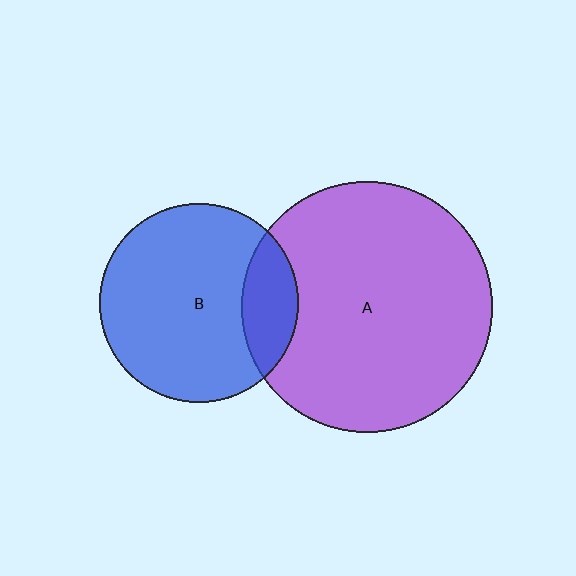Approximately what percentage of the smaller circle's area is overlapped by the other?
Approximately 20%.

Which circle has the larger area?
Circle A (purple).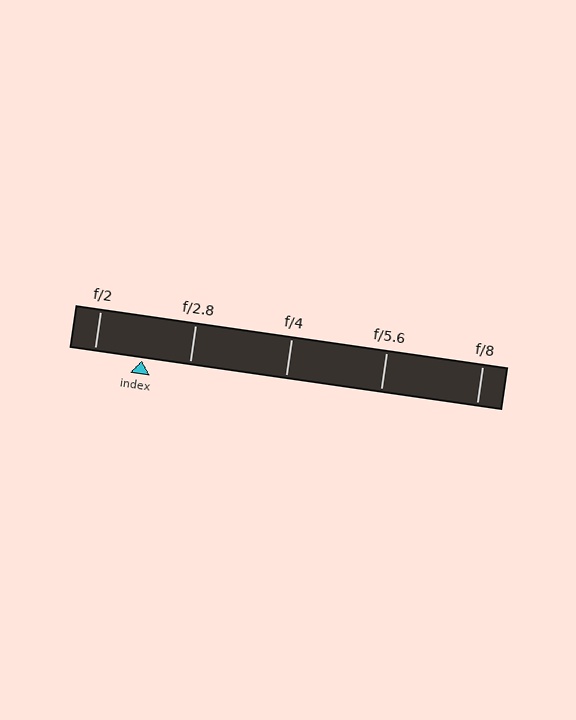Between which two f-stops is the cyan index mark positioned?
The index mark is between f/2 and f/2.8.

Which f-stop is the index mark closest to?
The index mark is closest to f/2.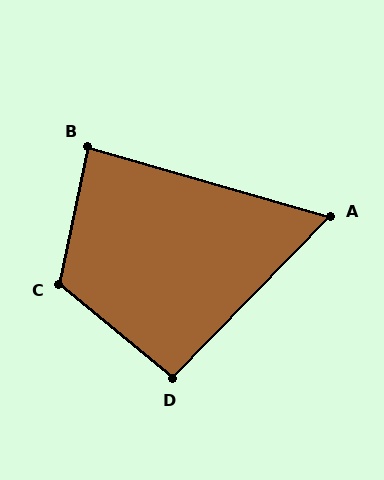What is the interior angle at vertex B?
Approximately 86 degrees (approximately right).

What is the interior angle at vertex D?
Approximately 94 degrees (approximately right).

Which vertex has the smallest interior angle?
A, at approximately 62 degrees.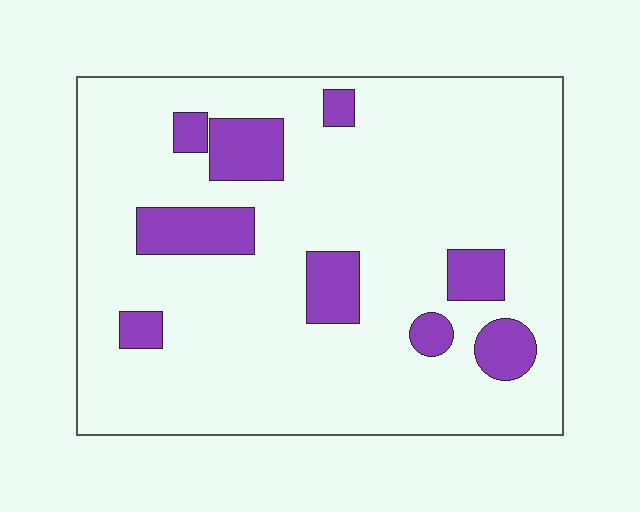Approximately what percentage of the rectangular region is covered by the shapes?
Approximately 15%.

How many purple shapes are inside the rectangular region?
9.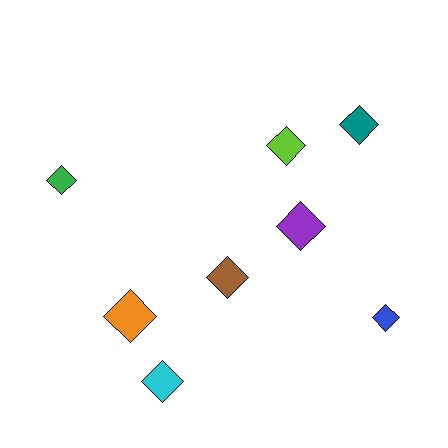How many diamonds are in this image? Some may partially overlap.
There are 8 diamonds.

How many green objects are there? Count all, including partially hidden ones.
There is 1 green object.